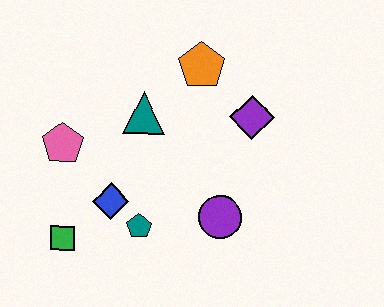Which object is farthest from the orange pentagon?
The green square is farthest from the orange pentagon.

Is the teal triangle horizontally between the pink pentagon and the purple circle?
Yes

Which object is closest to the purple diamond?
The orange pentagon is closest to the purple diamond.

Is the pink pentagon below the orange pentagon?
Yes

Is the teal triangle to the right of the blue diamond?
Yes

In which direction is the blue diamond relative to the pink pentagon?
The blue diamond is below the pink pentagon.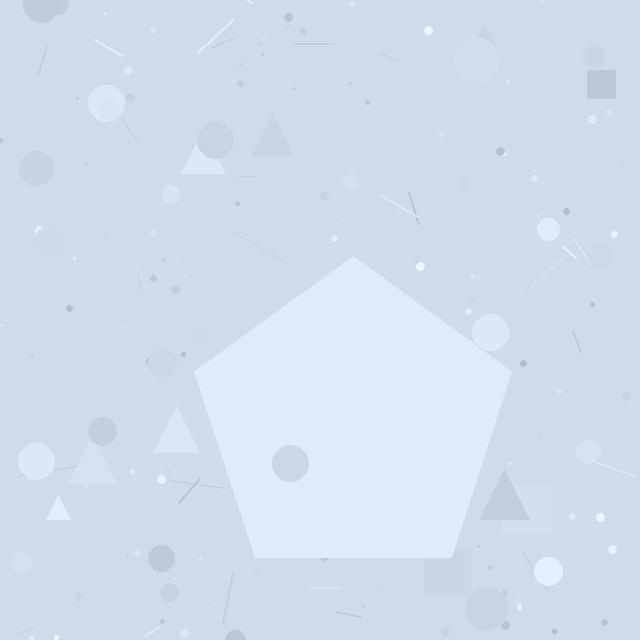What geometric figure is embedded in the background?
A pentagon is embedded in the background.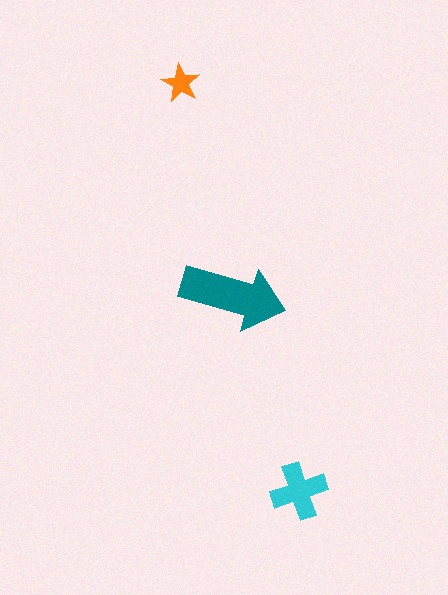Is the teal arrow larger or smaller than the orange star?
Larger.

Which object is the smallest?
The orange star.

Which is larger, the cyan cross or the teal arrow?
The teal arrow.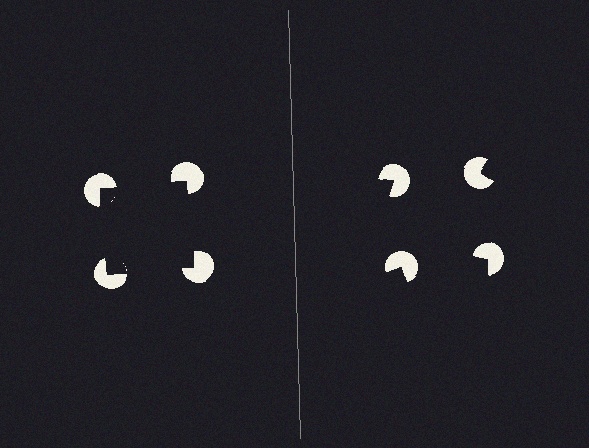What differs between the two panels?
The pac-man discs are positioned identically on both sides; only the wedge orientations differ. On the left they align to a square; on the right they are misaligned.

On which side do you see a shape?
An illusory square appears on the left side. On the right side the wedge cuts are rotated, so no coherent shape forms.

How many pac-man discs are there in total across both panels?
8 — 4 on each side.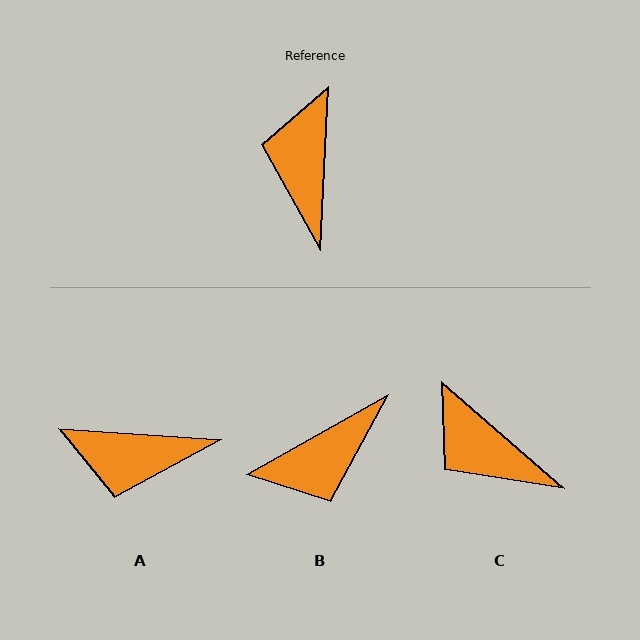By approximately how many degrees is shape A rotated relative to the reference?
Approximately 89 degrees counter-clockwise.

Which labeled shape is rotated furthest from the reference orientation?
B, about 122 degrees away.